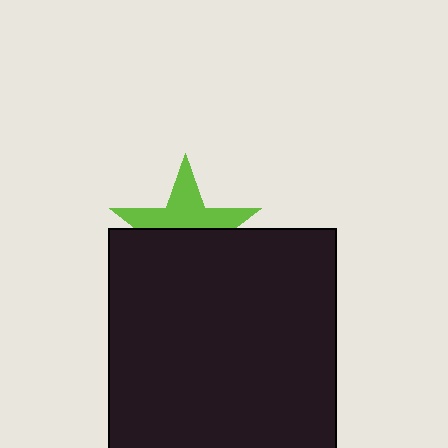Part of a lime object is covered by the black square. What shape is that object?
It is a star.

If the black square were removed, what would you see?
You would see the complete lime star.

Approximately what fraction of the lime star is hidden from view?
Roughly 53% of the lime star is hidden behind the black square.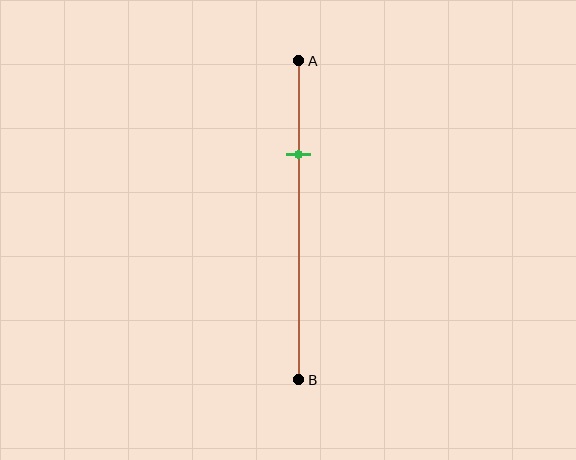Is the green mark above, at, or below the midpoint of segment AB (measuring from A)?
The green mark is above the midpoint of segment AB.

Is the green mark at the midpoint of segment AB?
No, the mark is at about 30% from A, not at the 50% midpoint.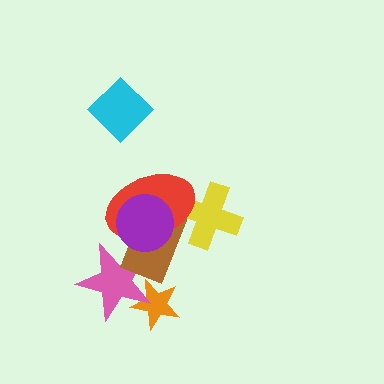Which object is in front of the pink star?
The brown rectangle is in front of the pink star.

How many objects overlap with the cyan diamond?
0 objects overlap with the cyan diamond.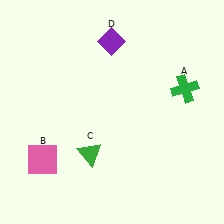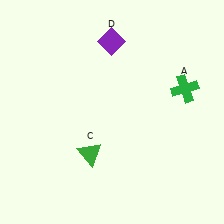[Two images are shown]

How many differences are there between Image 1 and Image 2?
There is 1 difference between the two images.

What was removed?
The pink square (B) was removed in Image 2.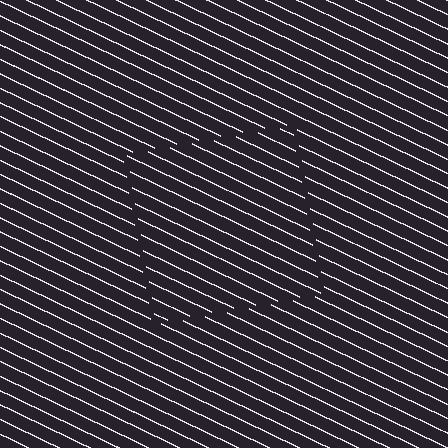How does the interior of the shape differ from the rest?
The interior of the shape contains the same grating, shifted by half a period — the contour is defined by the phase discontinuity where line-ends from the inner and outer gratings abut.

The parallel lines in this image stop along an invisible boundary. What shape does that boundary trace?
An illusory square. The interior of the shape contains the same grating, shifted by half a period — the contour is defined by the phase discontinuity where line-ends from the inner and outer gratings abut.